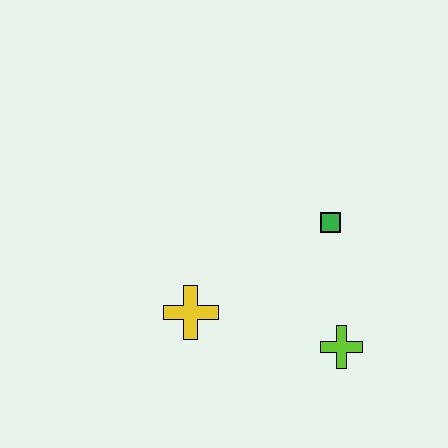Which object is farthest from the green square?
The yellow cross is farthest from the green square.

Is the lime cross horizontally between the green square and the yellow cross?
No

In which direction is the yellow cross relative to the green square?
The yellow cross is to the left of the green square.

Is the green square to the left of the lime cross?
Yes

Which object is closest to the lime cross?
The green square is closest to the lime cross.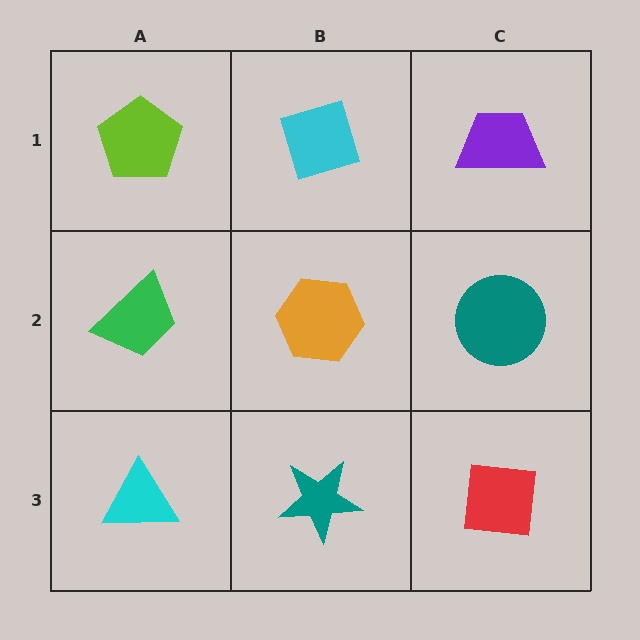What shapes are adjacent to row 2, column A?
A lime pentagon (row 1, column A), a cyan triangle (row 3, column A), an orange hexagon (row 2, column B).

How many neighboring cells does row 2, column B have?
4.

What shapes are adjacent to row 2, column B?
A cyan diamond (row 1, column B), a teal star (row 3, column B), a green trapezoid (row 2, column A), a teal circle (row 2, column C).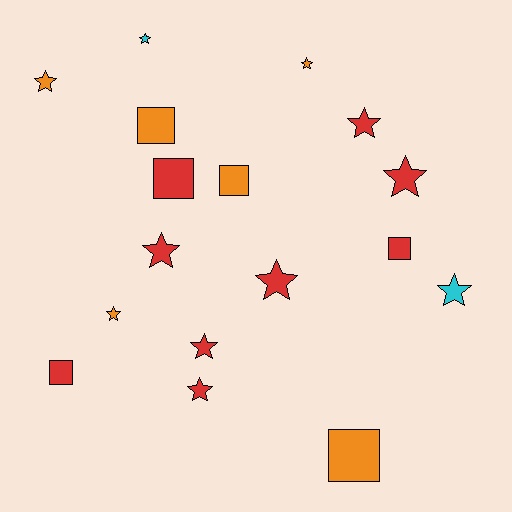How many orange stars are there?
There are 3 orange stars.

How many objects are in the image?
There are 17 objects.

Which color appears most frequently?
Red, with 9 objects.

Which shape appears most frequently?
Star, with 11 objects.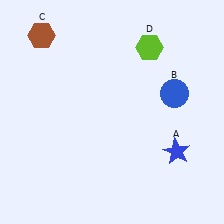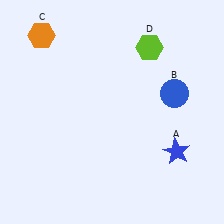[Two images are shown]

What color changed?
The hexagon (C) changed from brown in Image 1 to orange in Image 2.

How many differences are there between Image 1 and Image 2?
There is 1 difference between the two images.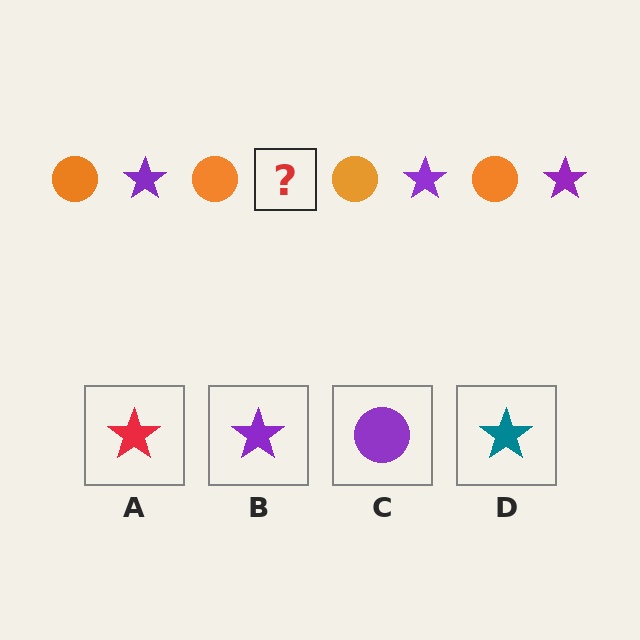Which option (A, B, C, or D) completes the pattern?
B.